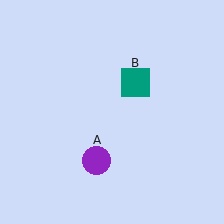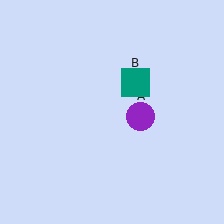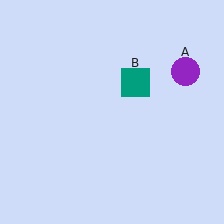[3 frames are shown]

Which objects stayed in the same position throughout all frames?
Teal square (object B) remained stationary.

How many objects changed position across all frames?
1 object changed position: purple circle (object A).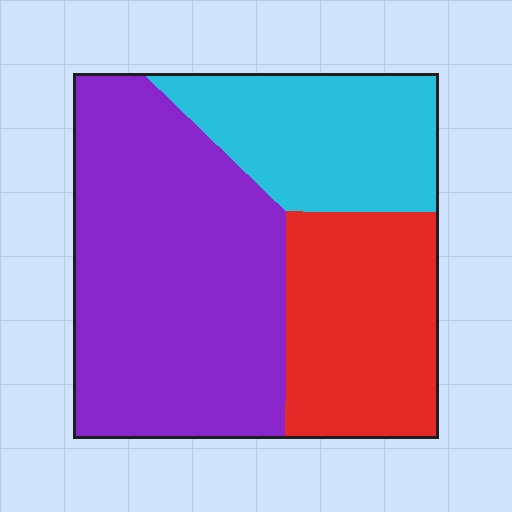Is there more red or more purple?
Purple.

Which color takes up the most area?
Purple, at roughly 50%.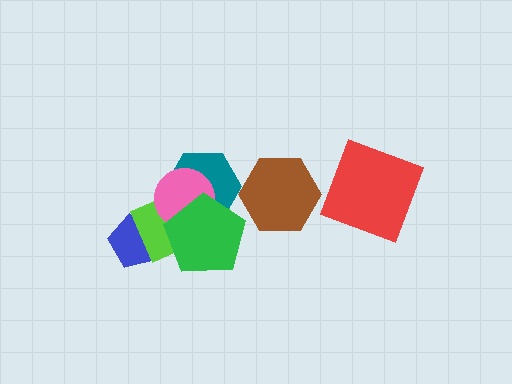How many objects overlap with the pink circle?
3 objects overlap with the pink circle.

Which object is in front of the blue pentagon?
The lime rectangle is in front of the blue pentagon.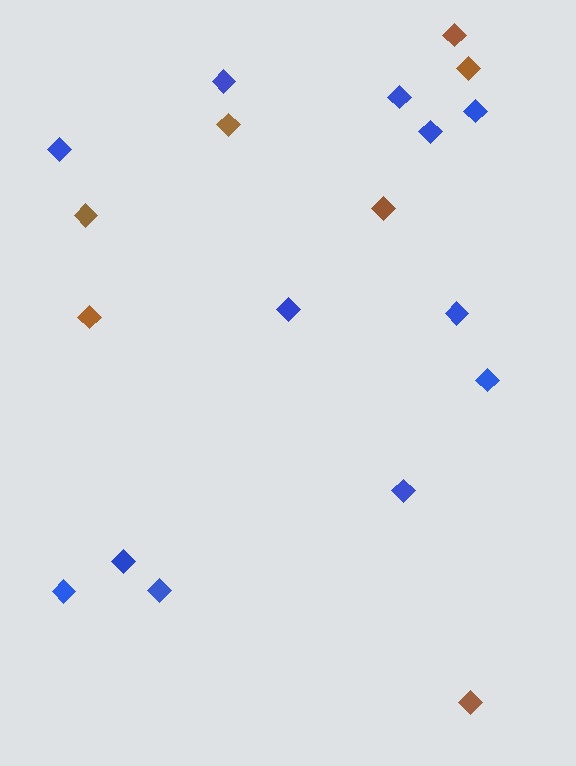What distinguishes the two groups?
There are 2 groups: one group of brown diamonds (7) and one group of blue diamonds (12).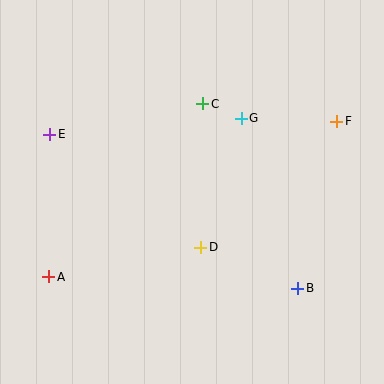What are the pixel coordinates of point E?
Point E is at (50, 134).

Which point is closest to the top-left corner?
Point E is closest to the top-left corner.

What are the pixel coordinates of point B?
Point B is at (298, 288).